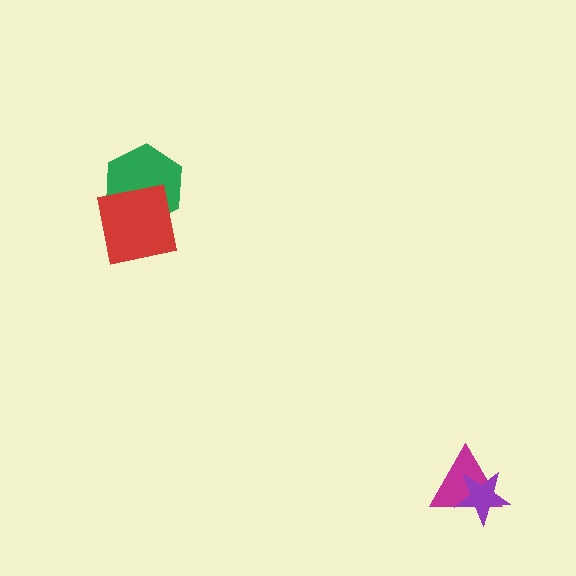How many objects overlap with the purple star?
1 object overlaps with the purple star.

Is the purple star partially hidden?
No, no other shape covers it.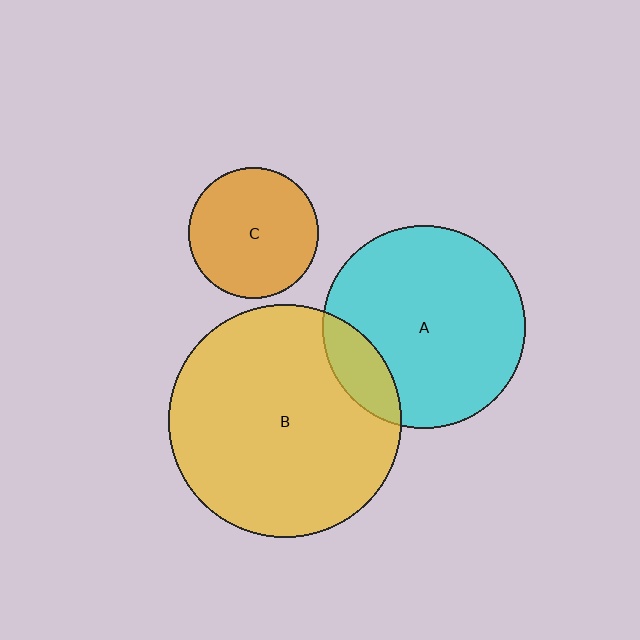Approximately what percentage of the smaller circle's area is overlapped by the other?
Approximately 15%.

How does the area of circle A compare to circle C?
Approximately 2.4 times.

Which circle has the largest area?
Circle B (yellow).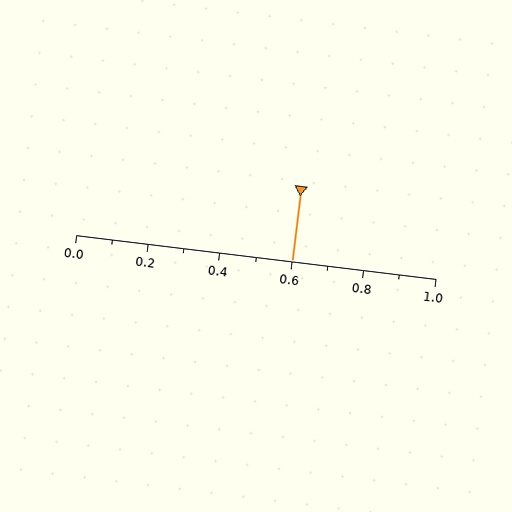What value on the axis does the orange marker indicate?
The marker indicates approximately 0.6.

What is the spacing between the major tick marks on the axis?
The major ticks are spaced 0.2 apart.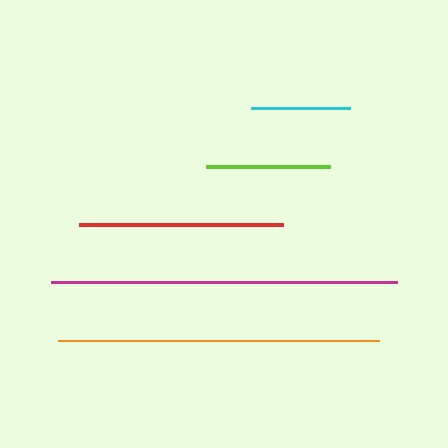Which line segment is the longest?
The magenta line is the longest at approximately 346 pixels.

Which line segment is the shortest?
The cyan line is the shortest at approximately 99 pixels.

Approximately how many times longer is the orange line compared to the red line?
The orange line is approximately 1.6 times the length of the red line.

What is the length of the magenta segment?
The magenta segment is approximately 346 pixels long.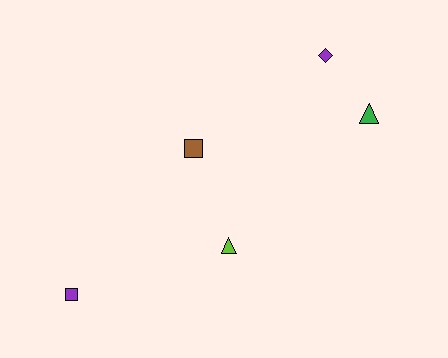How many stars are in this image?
There are no stars.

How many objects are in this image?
There are 5 objects.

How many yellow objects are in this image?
There are no yellow objects.